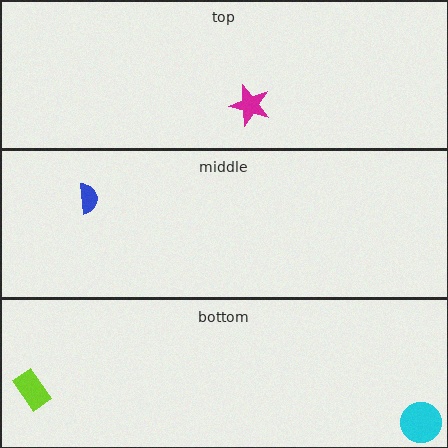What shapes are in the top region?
The magenta star.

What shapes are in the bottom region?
The cyan circle, the lime rectangle.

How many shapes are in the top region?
1.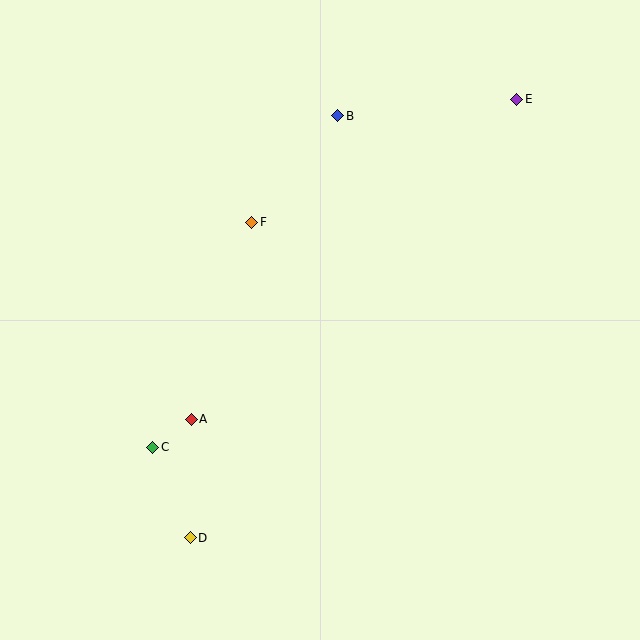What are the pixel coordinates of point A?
Point A is at (191, 419).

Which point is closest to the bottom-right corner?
Point D is closest to the bottom-right corner.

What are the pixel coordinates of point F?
Point F is at (252, 222).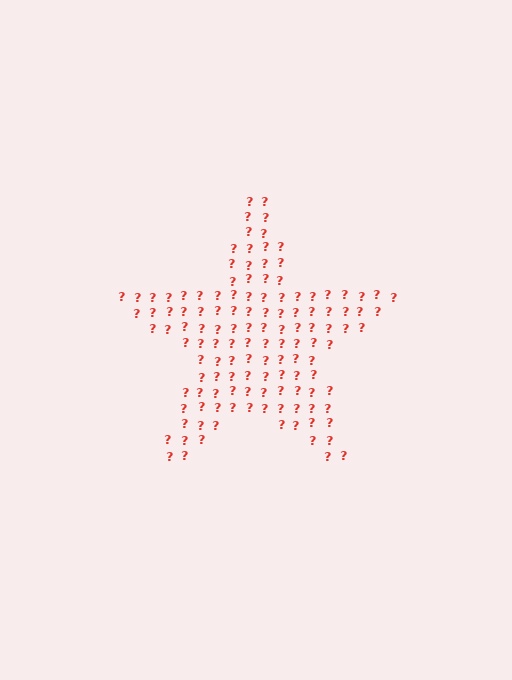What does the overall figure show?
The overall figure shows a star.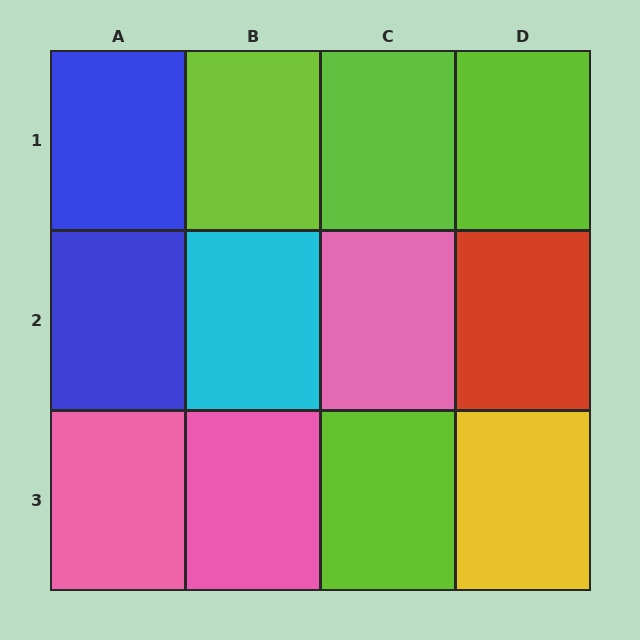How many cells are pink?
3 cells are pink.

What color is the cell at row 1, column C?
Lime.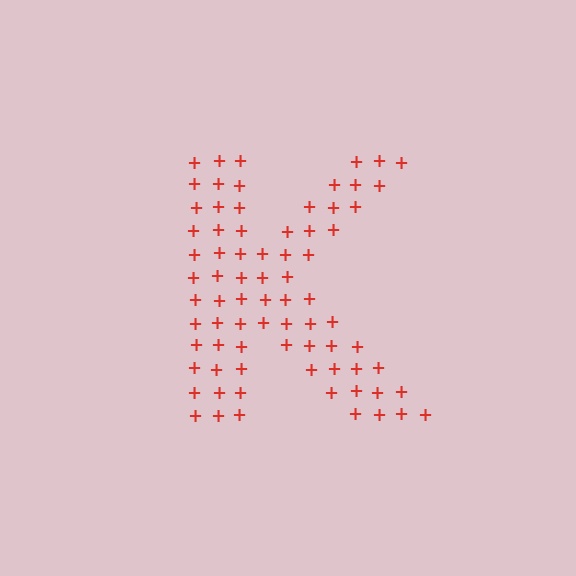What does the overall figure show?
The overall figure shows the letter K.